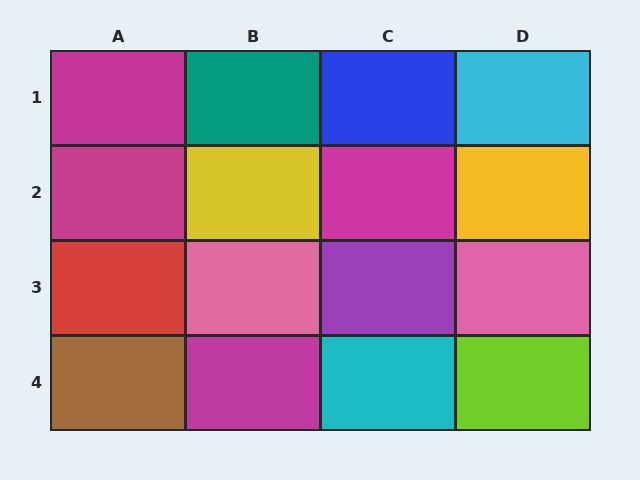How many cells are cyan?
2 cells are cyan.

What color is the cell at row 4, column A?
Brown.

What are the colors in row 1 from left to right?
Magenta, teal, blue, cyan.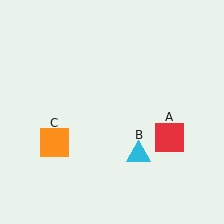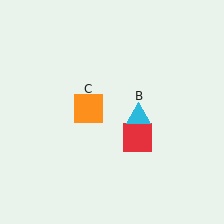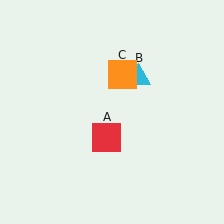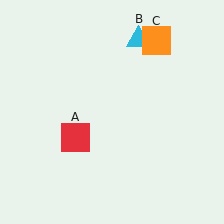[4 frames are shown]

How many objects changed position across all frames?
3 objects changed position: red square (object A), cyan triangle (object B), orange square (object C).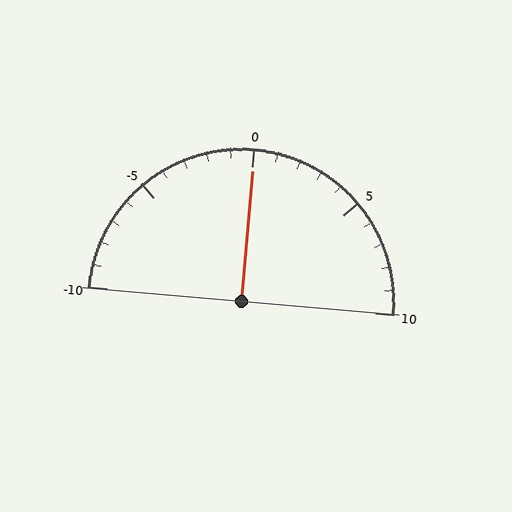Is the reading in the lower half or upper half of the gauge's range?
The reading is in the upper half of the range (-10 to 10).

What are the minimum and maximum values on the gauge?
The gauge ranges from -10 to 10.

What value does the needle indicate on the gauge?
The needle indicates approximately 0.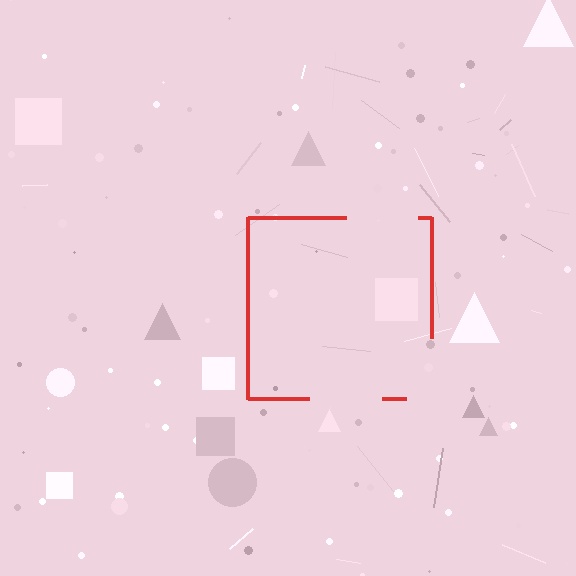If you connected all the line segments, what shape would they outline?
They would outline a square.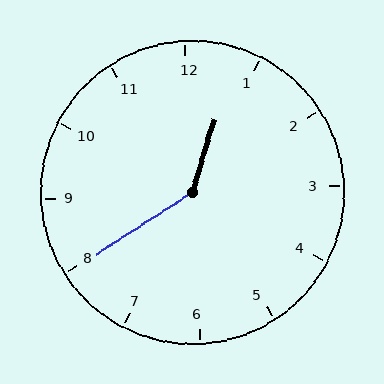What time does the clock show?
12:40.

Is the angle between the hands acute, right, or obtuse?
It is obtuse.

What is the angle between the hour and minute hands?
Approximately 140 degrees.